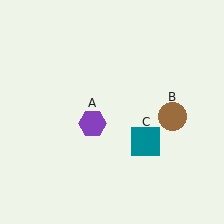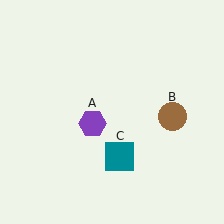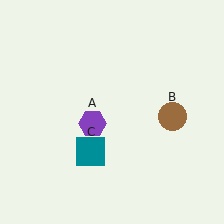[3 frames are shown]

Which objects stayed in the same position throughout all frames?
Purple hexagon (object A) and brown circle (object B) remained stationary.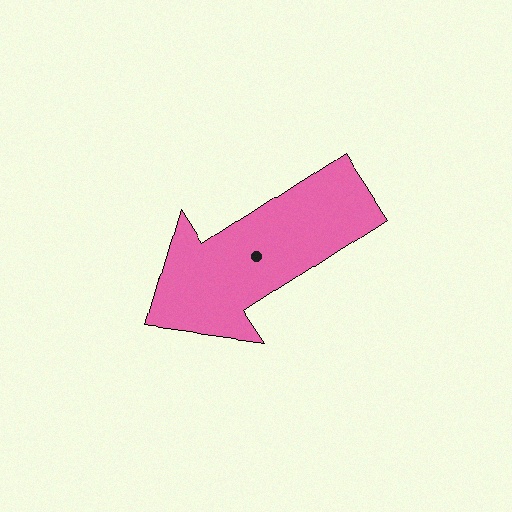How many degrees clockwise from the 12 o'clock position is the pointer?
Approximately 237 degrees.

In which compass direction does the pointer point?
Southwest.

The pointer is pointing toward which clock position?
Roughly 8 o'clock.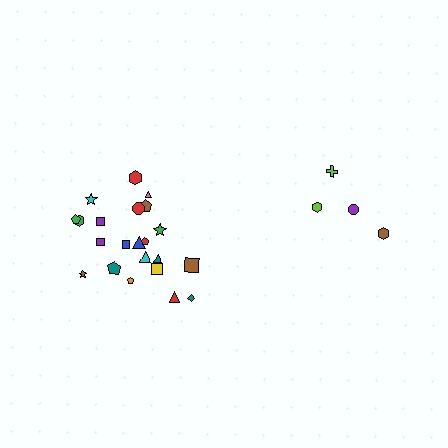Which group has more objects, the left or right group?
The left group.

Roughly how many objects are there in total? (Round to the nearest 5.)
Roughly 25 objects in total.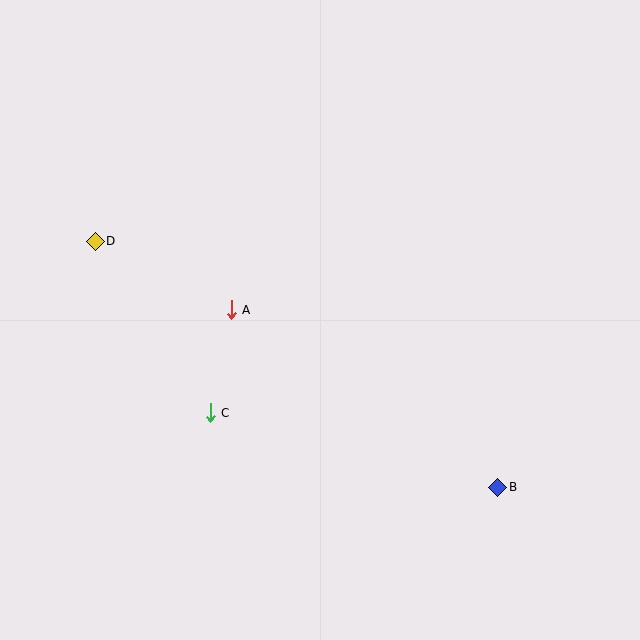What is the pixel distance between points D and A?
The distance between D and A is 152 pixels.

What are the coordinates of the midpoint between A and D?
The midpoint between A and D is at (163, 275).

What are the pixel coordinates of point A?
Point A is at (231, 310).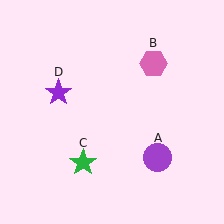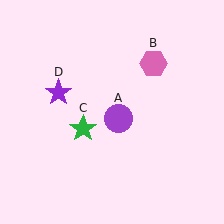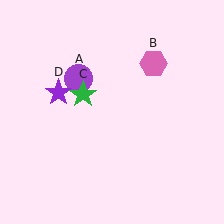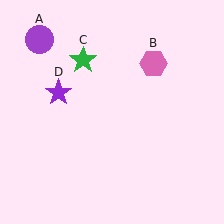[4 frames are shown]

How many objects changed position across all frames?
2 objects changed position: purple circle (object A), green star (object C).